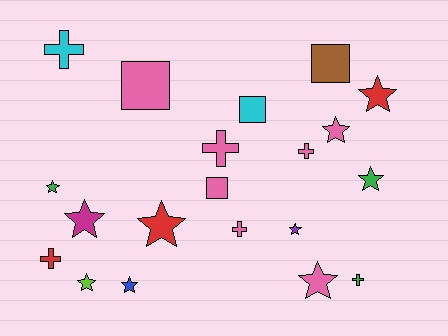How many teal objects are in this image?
There are no teal objects.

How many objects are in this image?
There are 20 objects.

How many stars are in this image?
There are 10 stars.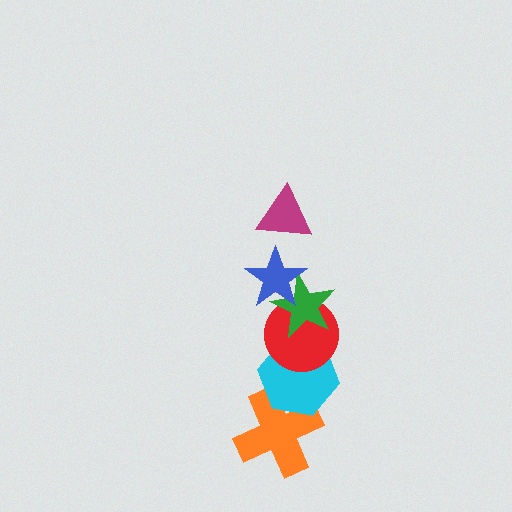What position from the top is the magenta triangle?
The magenta triangle is 1st from the top.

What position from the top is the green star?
The green star is 3rd from the top.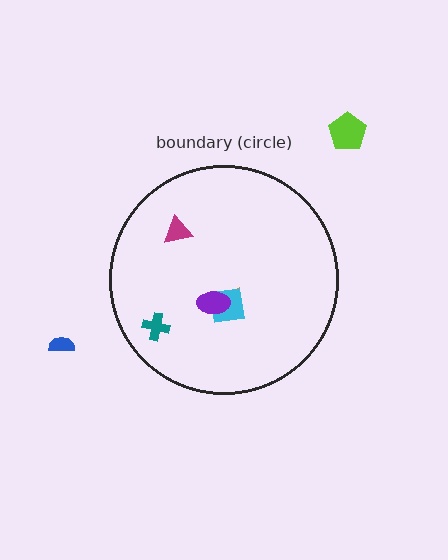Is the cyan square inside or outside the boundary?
Inside.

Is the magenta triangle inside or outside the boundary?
Inside.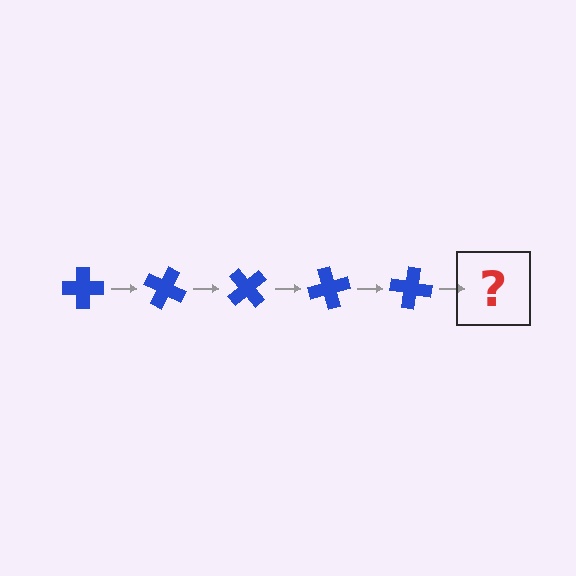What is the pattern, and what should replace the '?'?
The pattern is that the cross rotates 25 degrees each step. The '?' should be a blue cross rotated 125 degrees.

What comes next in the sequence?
The next element should be a blue cross rotated 125 degrees.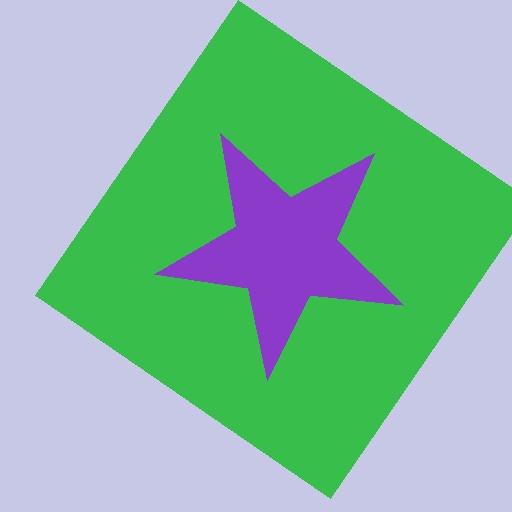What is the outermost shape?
The green diamond.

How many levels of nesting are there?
2.